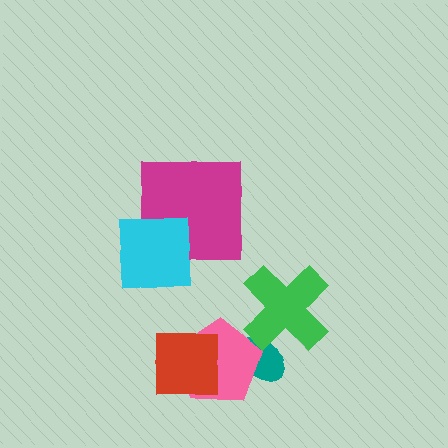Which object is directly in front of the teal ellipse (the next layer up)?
The pink pentagon is directly in front of the teal ellipse.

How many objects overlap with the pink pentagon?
2 objects overlap with the pink pentagon.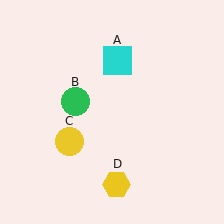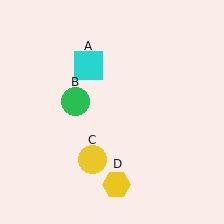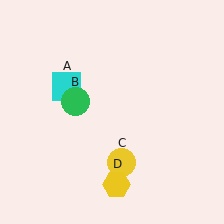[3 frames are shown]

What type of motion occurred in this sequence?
The cyan square (object A), yellow circle (object C) rotated counterclockwise around the center of the scene.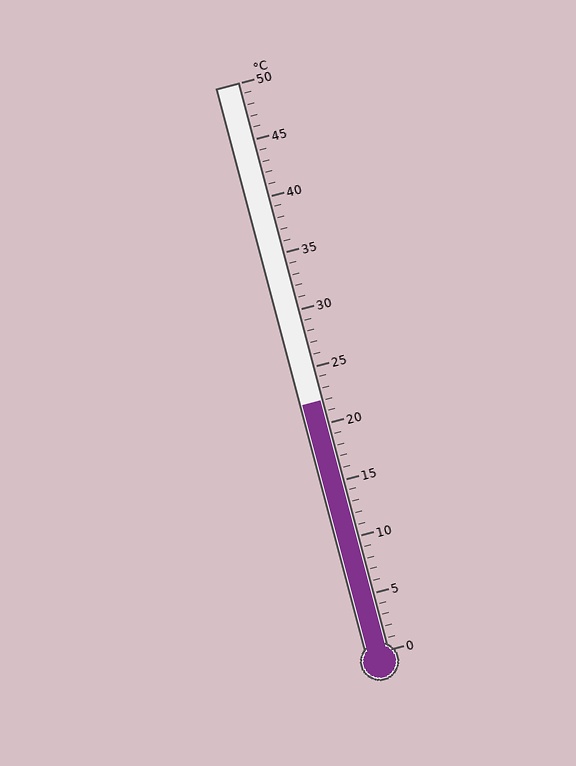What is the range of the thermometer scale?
The thermometer scale ranges from 0°C to 50°C.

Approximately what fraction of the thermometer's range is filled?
The thermometer is filled to approximately 45% of its range.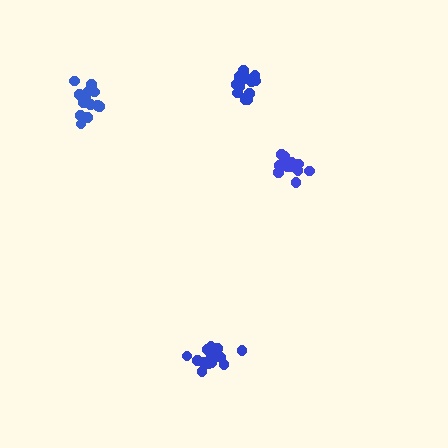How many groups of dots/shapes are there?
There are 4 groups.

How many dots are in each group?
Group 1: 13 dots, Group 2: 16 dots, Group 3: 14 dots, Group 4: 15 dots (58 total).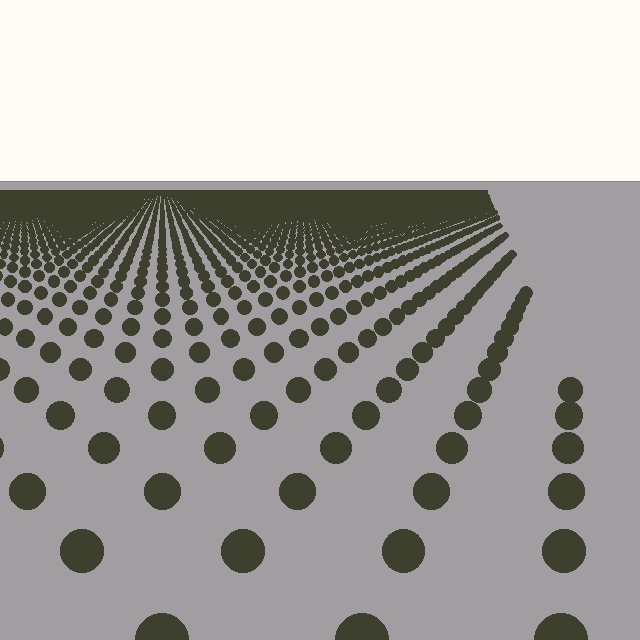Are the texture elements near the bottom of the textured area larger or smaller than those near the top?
Larger. Near the bottom, elements are closer to the viewer and appear at a bigger on-screen size.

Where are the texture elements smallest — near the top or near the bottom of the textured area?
Near the top.